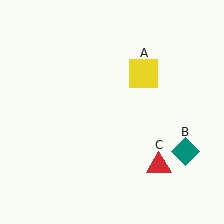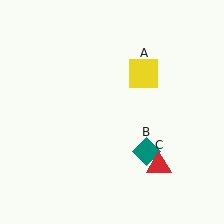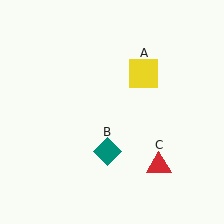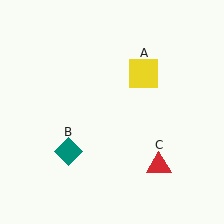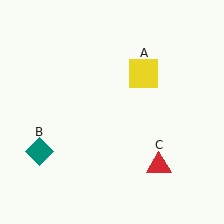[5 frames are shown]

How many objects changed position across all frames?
1 object changed position: teal diamond (object B).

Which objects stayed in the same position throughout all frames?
Yellow square (object A) and red triangle (object C) remained stationary.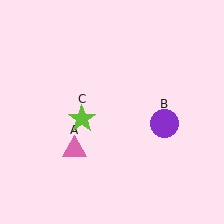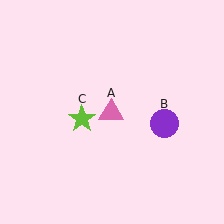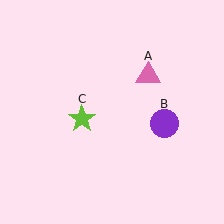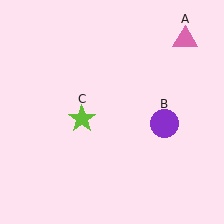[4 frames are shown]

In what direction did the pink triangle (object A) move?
The pink triangle (object A) moved up and to the right.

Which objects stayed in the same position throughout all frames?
Purple circle (object B) and lime star (object C) remained stationary.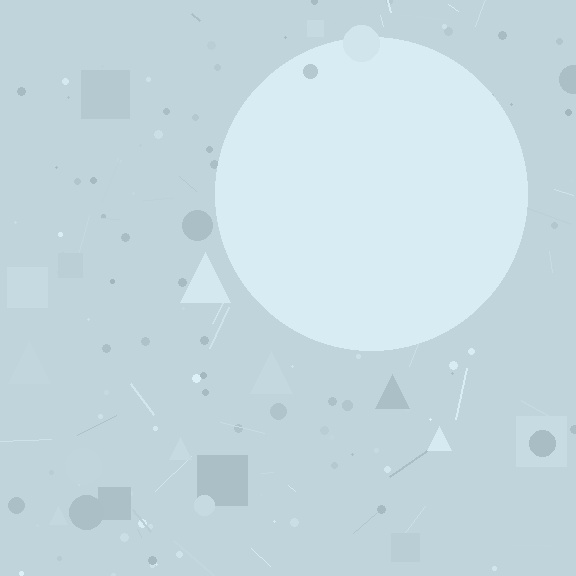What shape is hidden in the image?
A circle is hidden in the image.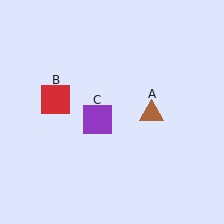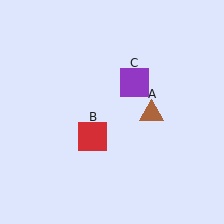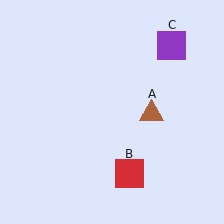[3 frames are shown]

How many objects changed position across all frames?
2 objects changed position: red square (object B), purple square (object C).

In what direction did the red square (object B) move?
The red square (object B) moved down and to the right.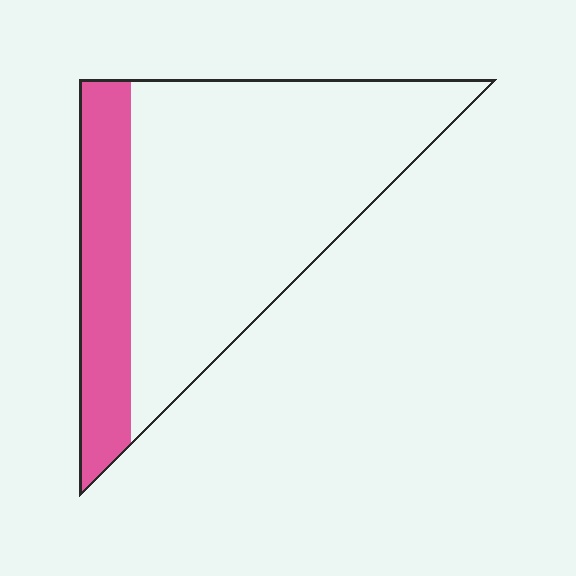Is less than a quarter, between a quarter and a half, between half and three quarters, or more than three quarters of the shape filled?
Less than a quarter.